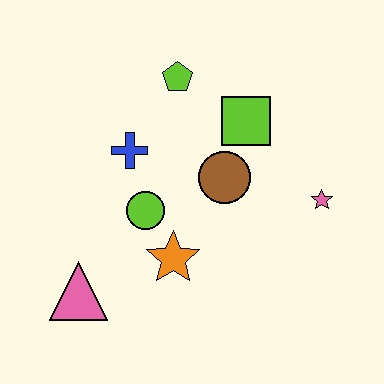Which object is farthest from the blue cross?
The pink star is farthest from the blue cross.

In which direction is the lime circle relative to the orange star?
The lime circle is above the orange star.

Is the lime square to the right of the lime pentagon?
Yes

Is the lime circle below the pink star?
Yes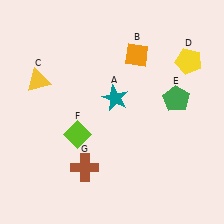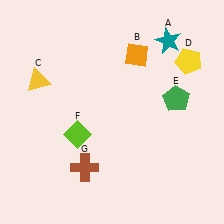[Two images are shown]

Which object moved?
The teal star (A) moved up.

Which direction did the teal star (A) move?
The teal star (A) moved up.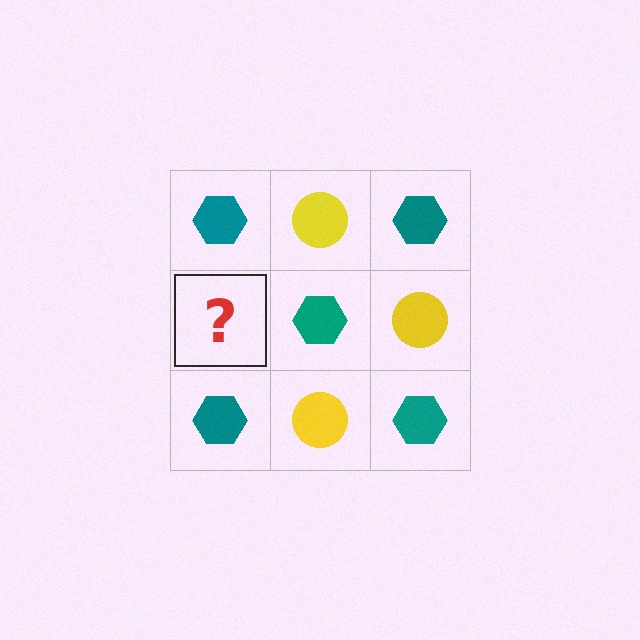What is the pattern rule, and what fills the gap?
The rule is that it alternates teal hexagon and yellow circle in a checkerboard pattern. The gap should be filled with a yellow circle.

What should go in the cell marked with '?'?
The missing cell should contain a yellow circle.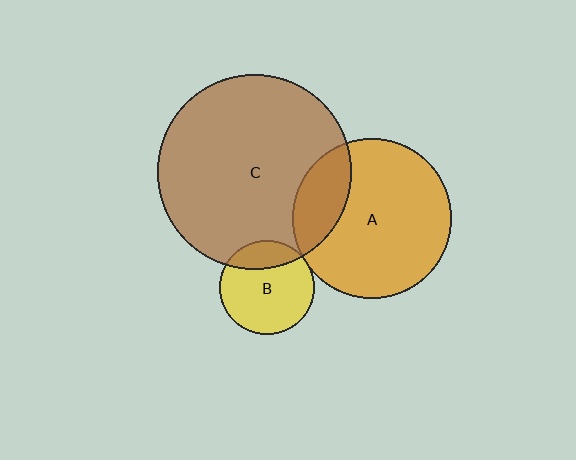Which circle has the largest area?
Circle C (brown).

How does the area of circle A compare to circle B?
Approximately 2.9 times.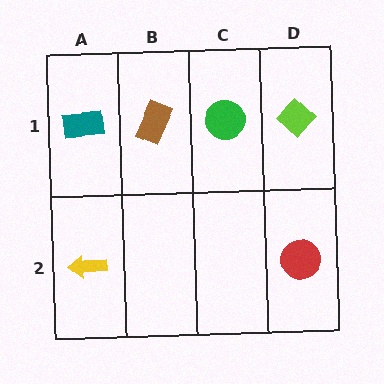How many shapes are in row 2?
2 shapes.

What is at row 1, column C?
A green circle.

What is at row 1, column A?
A teal rectangle.